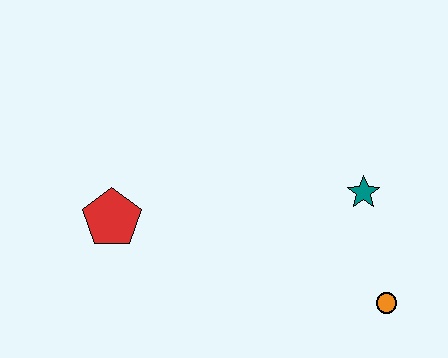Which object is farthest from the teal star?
The red pentagon is farthest from the teal star.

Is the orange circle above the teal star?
No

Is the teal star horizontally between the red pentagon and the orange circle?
Yes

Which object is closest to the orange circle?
The teal star is closest to the orange circle.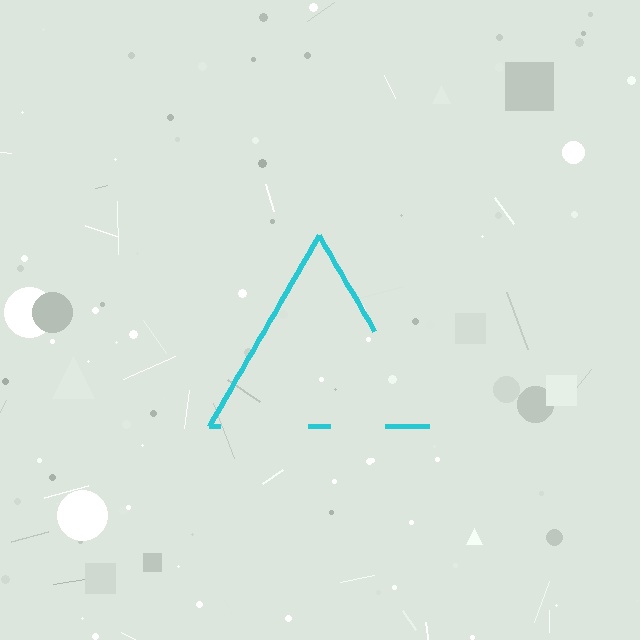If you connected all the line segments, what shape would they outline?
They would outline a triangle.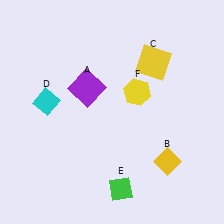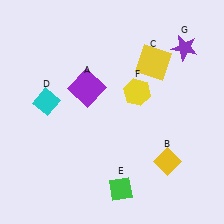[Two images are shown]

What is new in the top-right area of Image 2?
A purple star (G) was added in the top-right area of Image 2.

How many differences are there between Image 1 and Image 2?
There is 1 difference between the two images.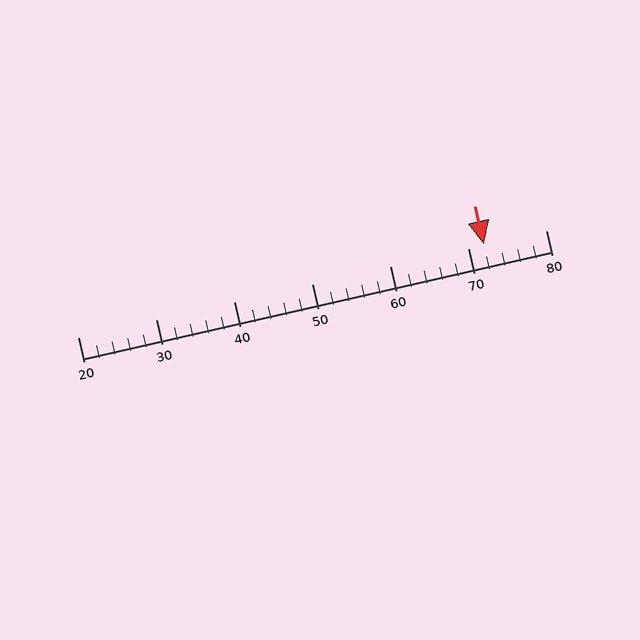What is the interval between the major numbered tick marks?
The major tick marks are spaced 10 units apart.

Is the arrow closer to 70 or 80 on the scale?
The arrow is closer to 70.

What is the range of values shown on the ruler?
The ruler shows values from 20 to 80.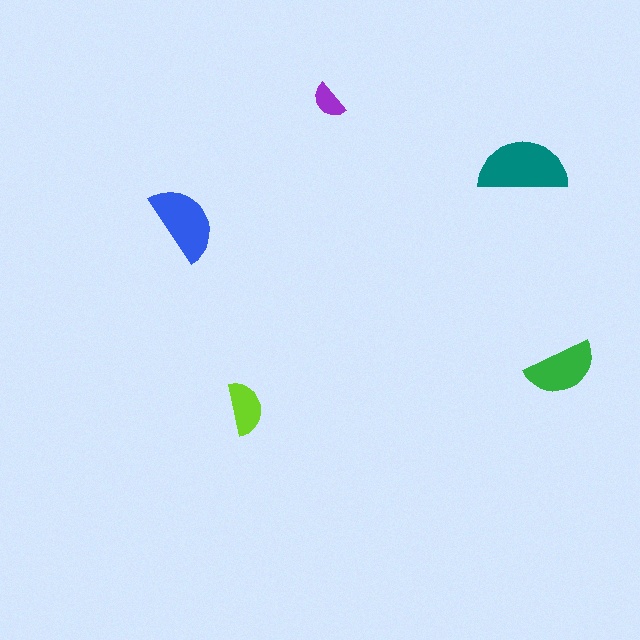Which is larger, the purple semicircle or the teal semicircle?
The teal one.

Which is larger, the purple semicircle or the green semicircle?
The green one.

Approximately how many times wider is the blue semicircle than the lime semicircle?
About 1.5 times wider.